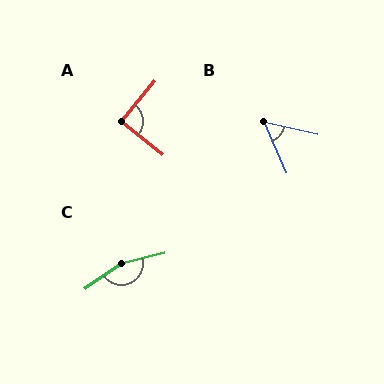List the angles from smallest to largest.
B (54°), A (89°), C (158°).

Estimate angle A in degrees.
Approximately 89 degrees.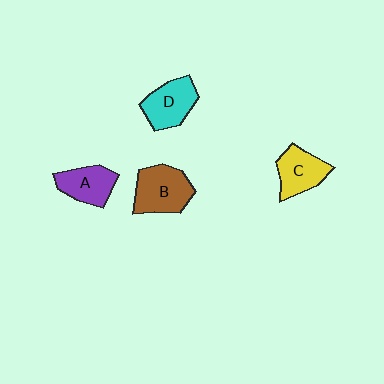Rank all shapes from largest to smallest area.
From largest to smallest: B (brown), D (cyan), C (yellow), A (purple).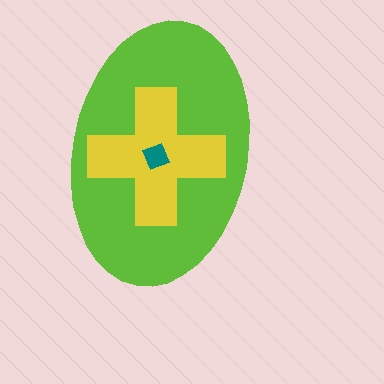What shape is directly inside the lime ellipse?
The yellow cross.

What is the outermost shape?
The lime ellipse.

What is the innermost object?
The teal square.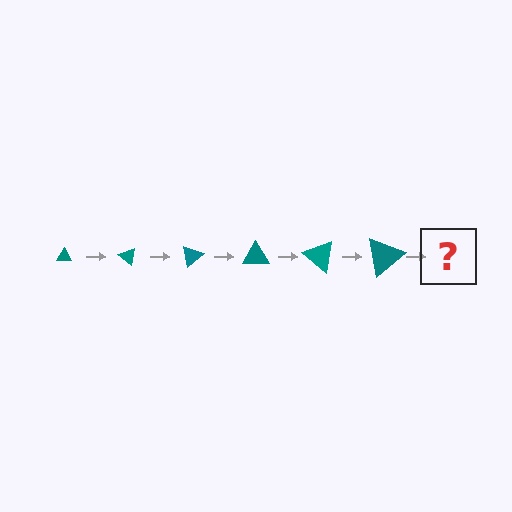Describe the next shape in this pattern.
It should be a triangle, larger than the previous one and rotated 240 degrees from the start.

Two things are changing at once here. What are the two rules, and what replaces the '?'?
The two rules are that the triangle grows larger each step and it rotates 40 degrees each step. The '?' should be a triangle, larger than the previous one and rotated 240 degrees from the start.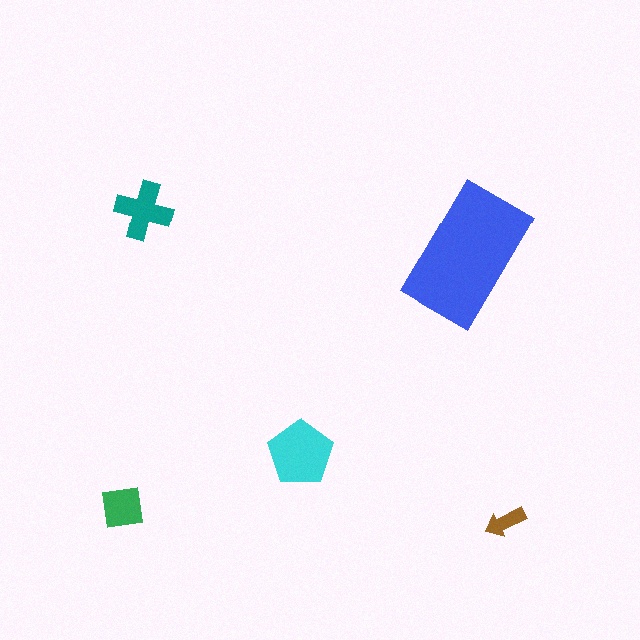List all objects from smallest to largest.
The brown arrow, the green square, the teal cross, the cyan pentagon, the blue rectangle.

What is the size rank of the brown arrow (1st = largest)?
5th.